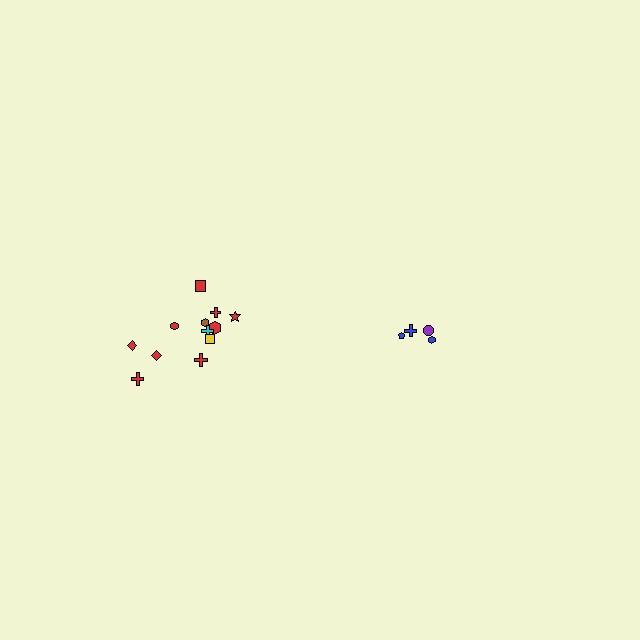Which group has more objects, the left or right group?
The left group.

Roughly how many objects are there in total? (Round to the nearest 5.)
Roughly 15 objects in total.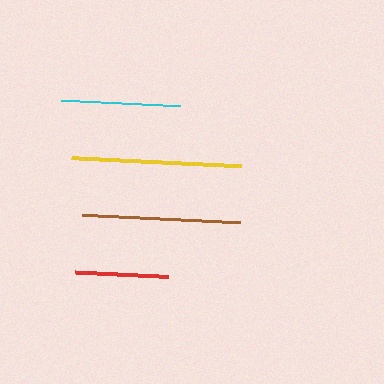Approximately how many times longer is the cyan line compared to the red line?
The cyan line is approximately 1.3 times the length of the red line.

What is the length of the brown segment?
The brown segment is approximately 158 pixels long.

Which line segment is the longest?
The yellow line is the longest at approximately 170 pixels.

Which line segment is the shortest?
The red line is the shortest at approximately 93 pixels.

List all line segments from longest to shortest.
From longest to shortest: yellow, brown, cyan, red.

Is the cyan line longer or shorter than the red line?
The cyan line is longer than the red line.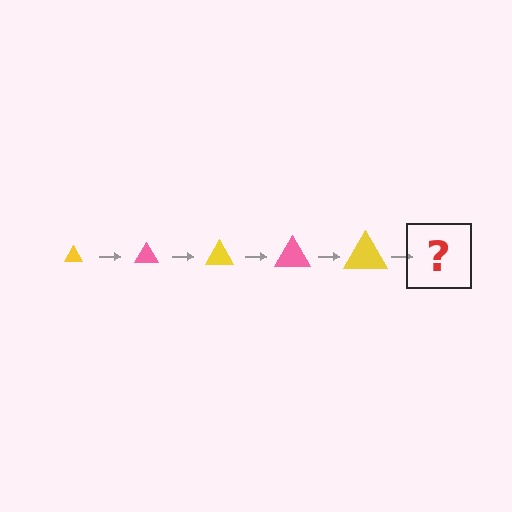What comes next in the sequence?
The next element should be a pink triangle, larger than the previous one.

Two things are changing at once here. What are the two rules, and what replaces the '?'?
The two rules are that the triangle grows larger each step and the color cycles through yellow and pink. The '?' should be a pink triangle, larger than the previous one.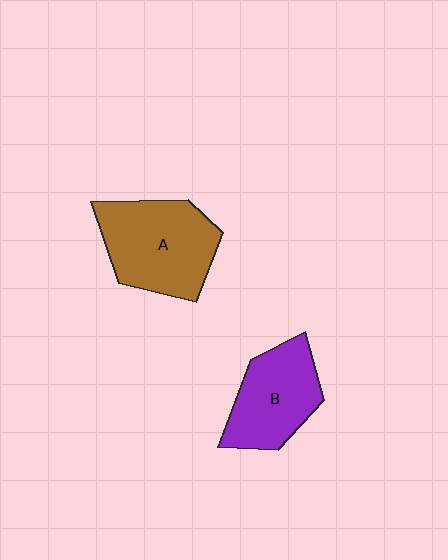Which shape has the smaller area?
Shape B (purple).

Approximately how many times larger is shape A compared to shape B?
Approximately 1.3 times.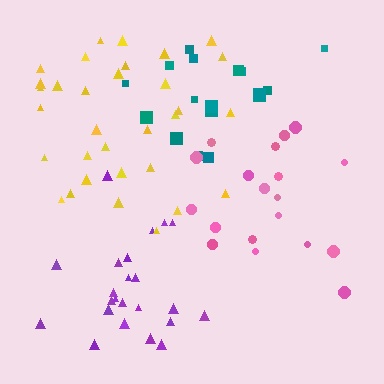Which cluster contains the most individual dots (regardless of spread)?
Yellow (32).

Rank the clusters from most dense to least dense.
purple, teal, yellow, pink.